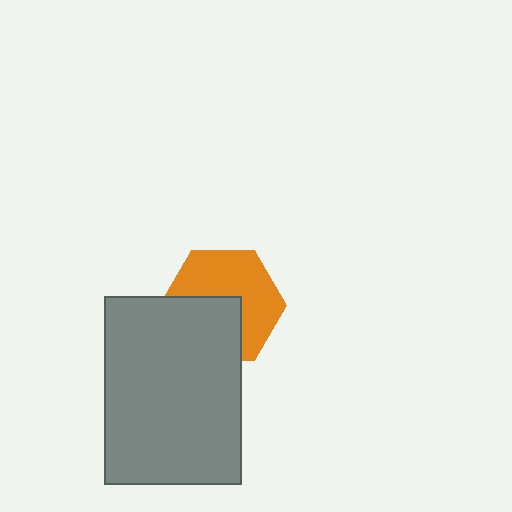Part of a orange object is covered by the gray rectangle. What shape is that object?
It is a hexagon.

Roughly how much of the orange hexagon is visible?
About half of it is visible (roughly 58%).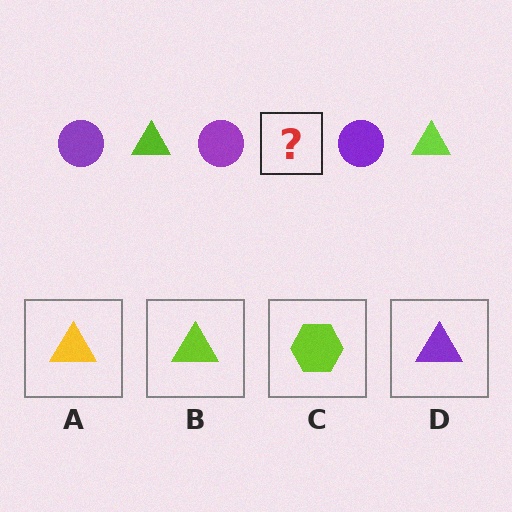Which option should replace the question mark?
Option B.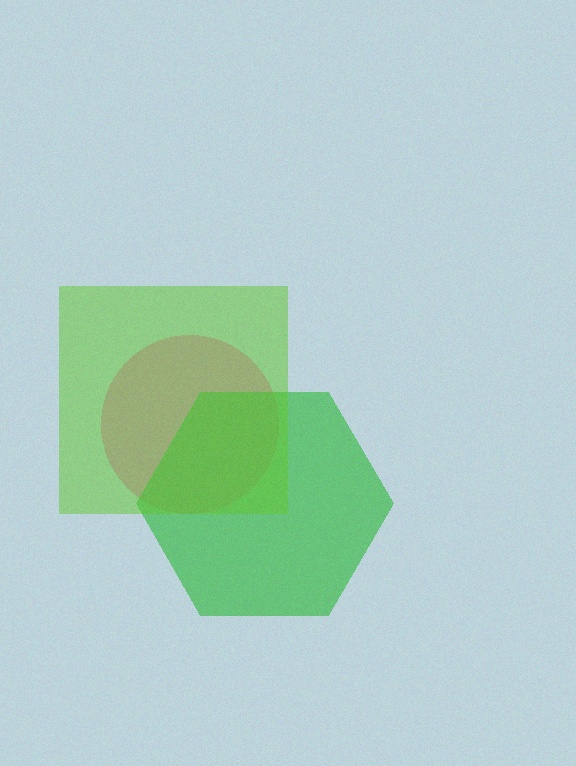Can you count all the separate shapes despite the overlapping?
Yes, there are 3 separate shapes.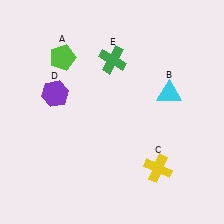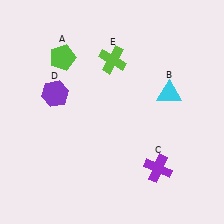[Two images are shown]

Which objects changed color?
C changed from yellow to purple. E changed from green to lime.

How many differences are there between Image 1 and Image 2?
There are 2 differences between the two images.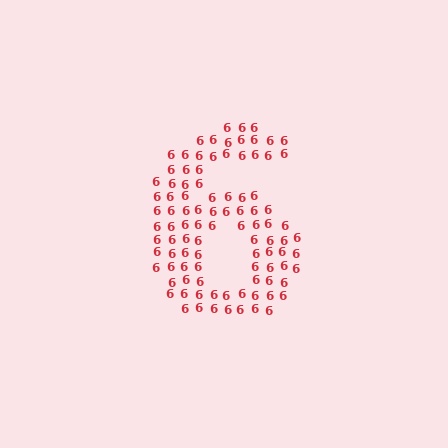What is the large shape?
The large shape is the digit 6.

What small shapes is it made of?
It is made of small digit 6's.